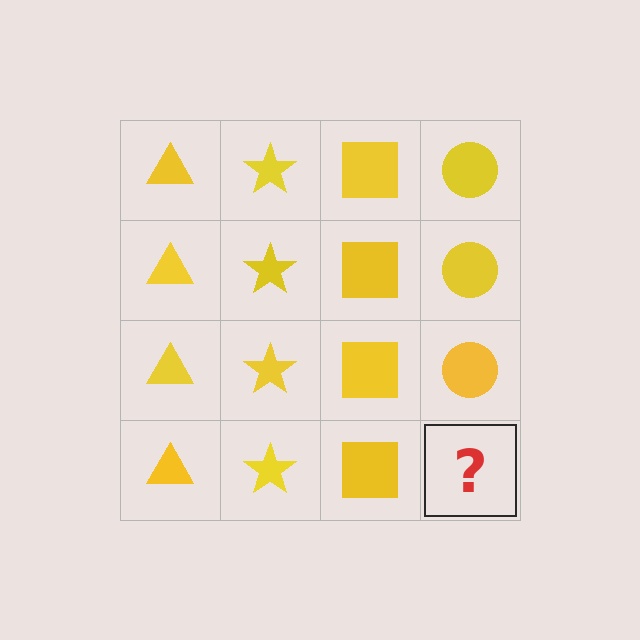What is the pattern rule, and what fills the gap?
The rule is that each column has a consistent shape. The gap should be filled with a yellow circle.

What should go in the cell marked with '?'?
The missing cell should contain a yellow circle.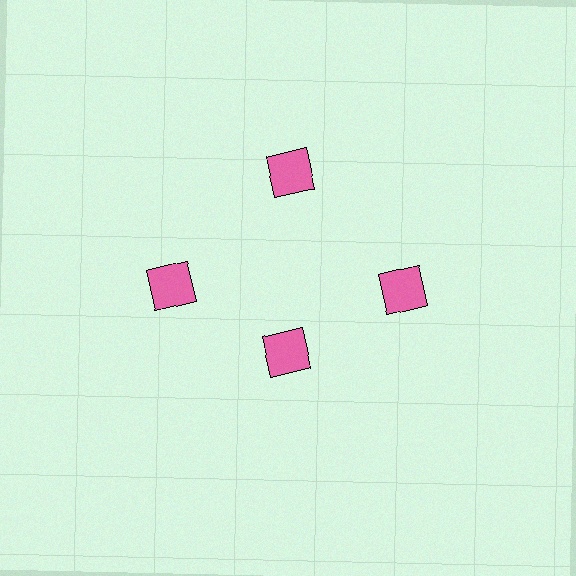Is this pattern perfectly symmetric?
No. The 4 pink squares are arranged in a ring, but one element near the 6 o'clock position is pulled inward toward the center, breaking the 4-fold rotational symmetry.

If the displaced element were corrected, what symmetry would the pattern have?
It would have 4-fold rotational symmetry — the pattern would map onto itself every 90 degrees.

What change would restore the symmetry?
The symmetry would be restored by moving it outward, back onto the ring so that all 4 squares sit at equal angles and equal distance from the center.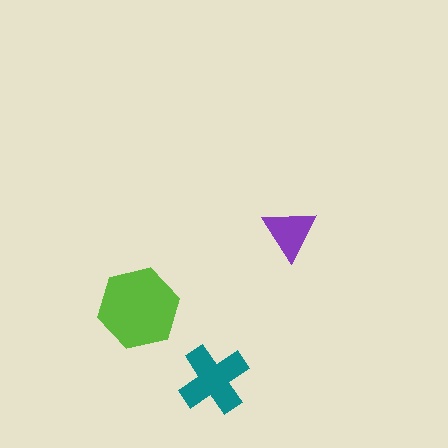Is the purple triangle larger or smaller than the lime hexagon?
Smaller.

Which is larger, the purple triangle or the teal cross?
The teal cross.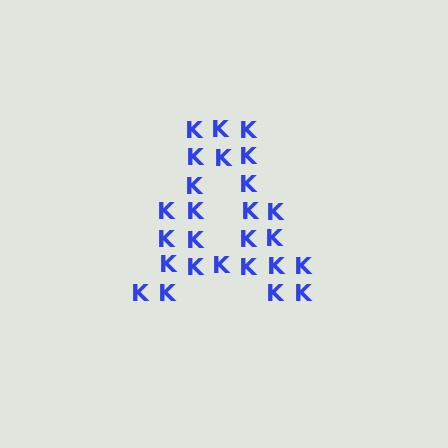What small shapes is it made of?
It is made of small letter K's.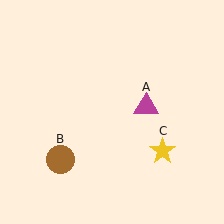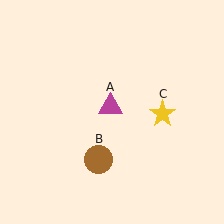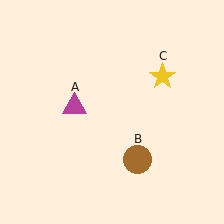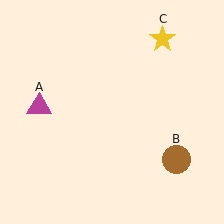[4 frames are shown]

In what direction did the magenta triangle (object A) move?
The magenta triangle (object A) moved left.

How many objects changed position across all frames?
3 objects changed position: magenta triangle (object A), brown circle (object B), yellow star (object C).